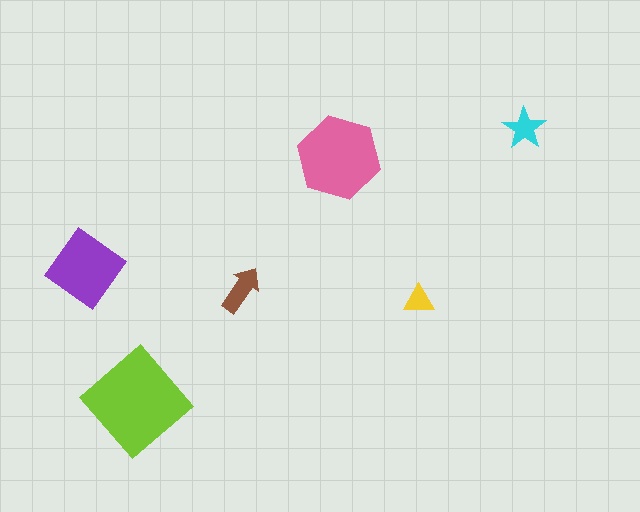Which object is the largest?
The lime diamond.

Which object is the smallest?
The yellow triangle.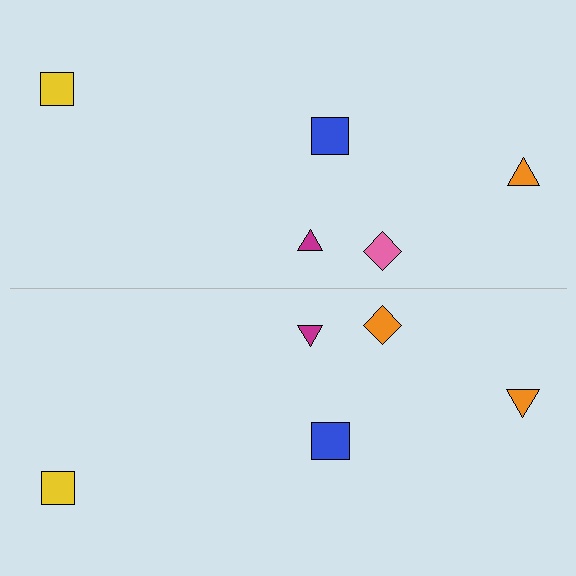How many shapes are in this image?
There are 10 shapes in this image.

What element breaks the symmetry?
The orange diamond on the bottom side breaks the symmetry — its mirror counterpart is pink.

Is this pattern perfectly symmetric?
No, the pattern is not perfectly symmetric. The orange diamond on the bottom side breaks the symmetry — its mirror counterpart is pink.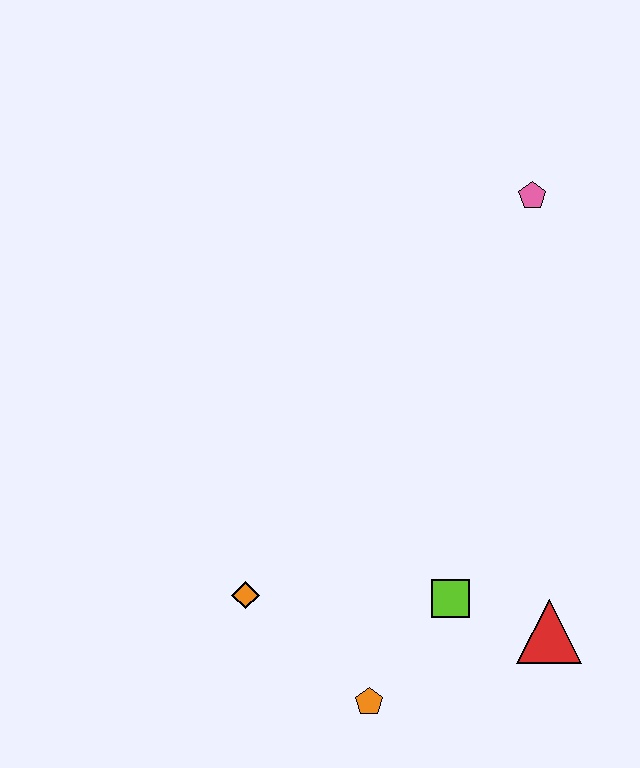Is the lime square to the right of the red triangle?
No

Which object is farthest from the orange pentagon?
The pink pentagon is farthest from the orange pentagon.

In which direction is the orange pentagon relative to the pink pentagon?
The orange pentagon is below the pink pentagon.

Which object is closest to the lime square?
The red triangle is closest to the lime square.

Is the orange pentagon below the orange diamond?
Yes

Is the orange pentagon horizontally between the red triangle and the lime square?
No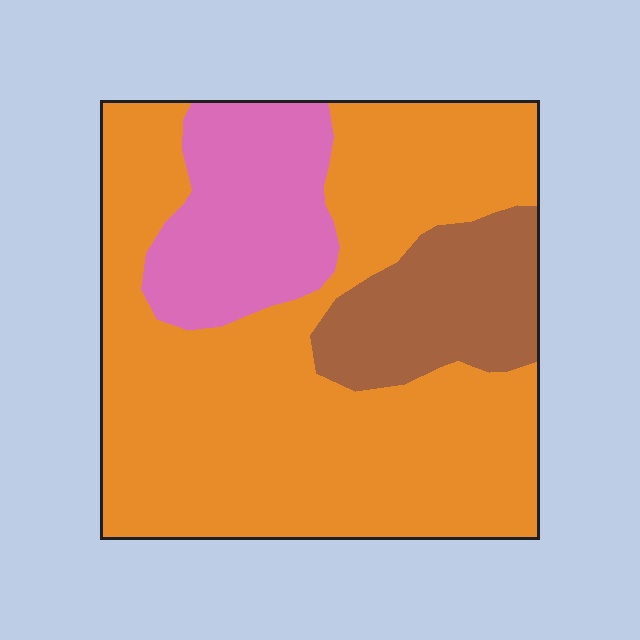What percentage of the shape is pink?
Pink takes up between a sixth and a third of the shape.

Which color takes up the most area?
Orange, at roughly 65%.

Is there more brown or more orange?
Orange.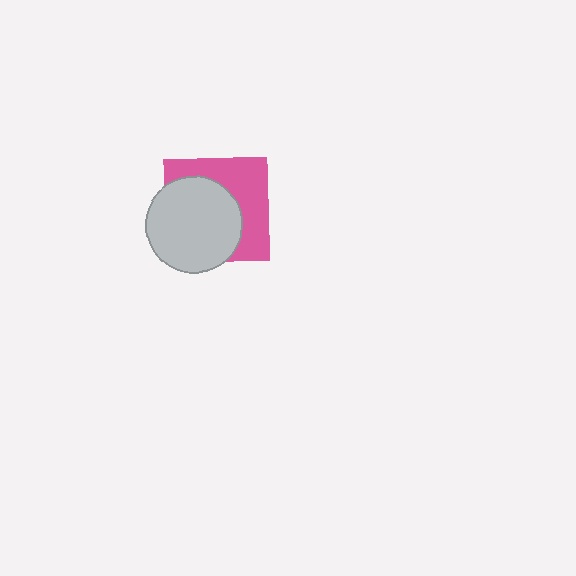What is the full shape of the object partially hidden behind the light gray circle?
The partially hidden object is a pink square.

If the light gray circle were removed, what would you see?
You would see the complete pink square.